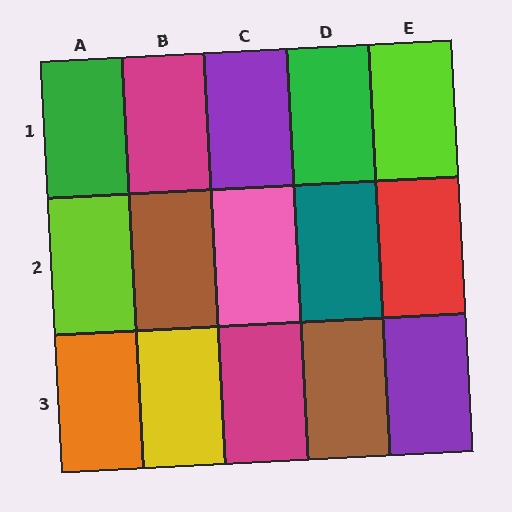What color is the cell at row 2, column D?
Teal.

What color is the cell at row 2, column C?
Pink.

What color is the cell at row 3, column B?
Yellow.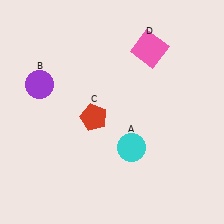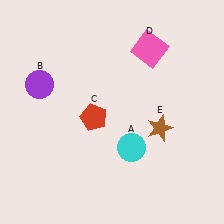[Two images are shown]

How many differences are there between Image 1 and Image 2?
There is 1 difference between the two images.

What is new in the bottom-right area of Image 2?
A brown star (E) was added in the bottom-right area of Image 2.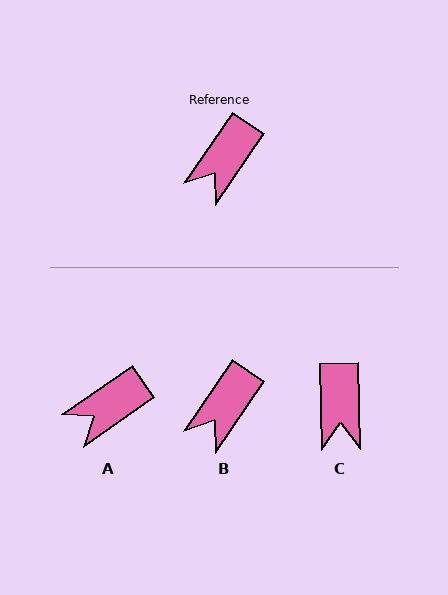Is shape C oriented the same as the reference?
No, it is off by about 36 degrees.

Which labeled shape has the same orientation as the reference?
B.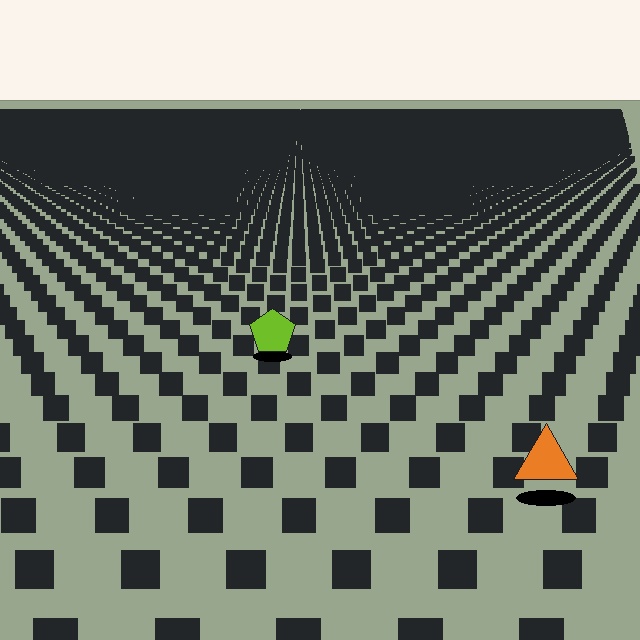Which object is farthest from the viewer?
The lime pentagon is farthest from the viewer. It appears smaller and the ground texture around it is denser.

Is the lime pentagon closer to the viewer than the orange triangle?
No. The orange triangle is closer — you can tell from the texture gradient: the ground texture is coarser near it.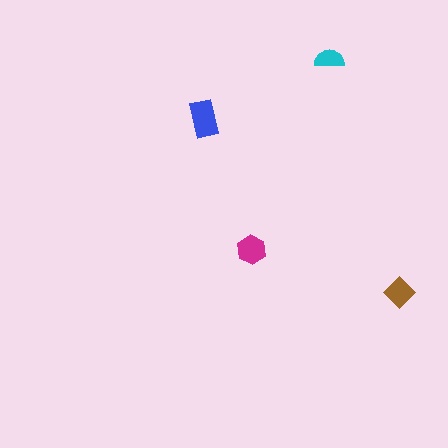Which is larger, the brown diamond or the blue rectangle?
The blue rectangle.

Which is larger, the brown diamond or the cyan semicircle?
The brown diamond.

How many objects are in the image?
There are 4 objects in the image.